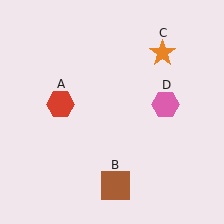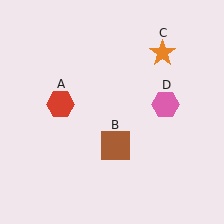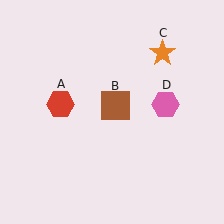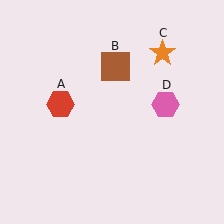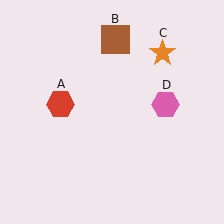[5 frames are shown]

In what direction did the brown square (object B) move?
The brown square (object B) moved up.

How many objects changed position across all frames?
1 object changed position: brown square (object B).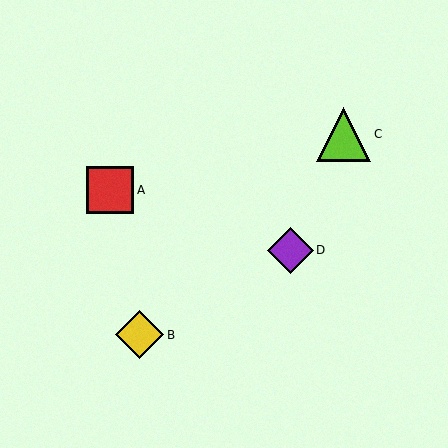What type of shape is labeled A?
Shape A is a red square.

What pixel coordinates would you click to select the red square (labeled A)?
Click at (110, 190) to select the red square A.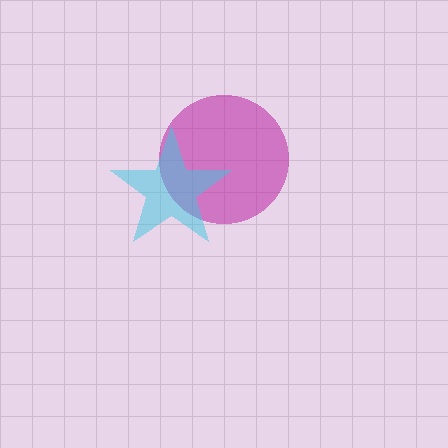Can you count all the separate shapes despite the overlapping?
Yes, there are 2 separate shapes.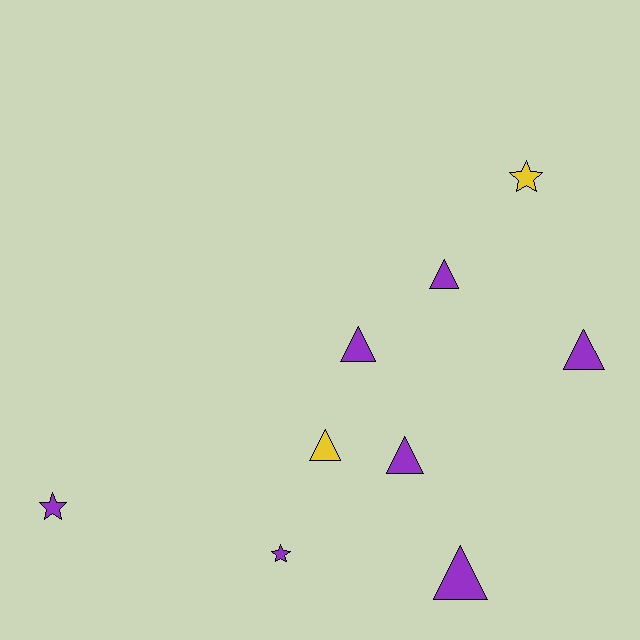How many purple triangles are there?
There are 5 purple triangles.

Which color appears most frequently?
Purple, with 7 objects.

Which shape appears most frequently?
Triangle, with 6 objects.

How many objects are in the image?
There are 9 objects.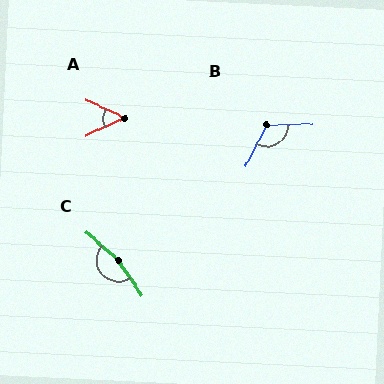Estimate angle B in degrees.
Approximately 119 degrees.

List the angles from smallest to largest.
A (51°), B (119°), C (166°).